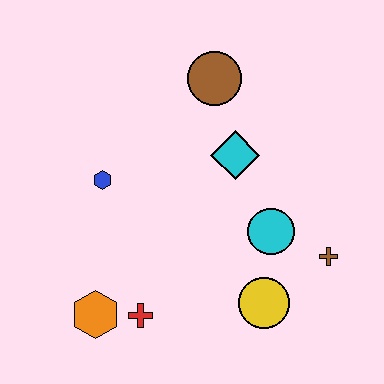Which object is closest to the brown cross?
The cyan circle is closest to the brown cross.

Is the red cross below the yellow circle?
Yes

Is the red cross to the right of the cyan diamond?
No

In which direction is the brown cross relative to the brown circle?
The brown cross is below the brown circle.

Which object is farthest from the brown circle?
The orange hexagon is farthest from the brown circle.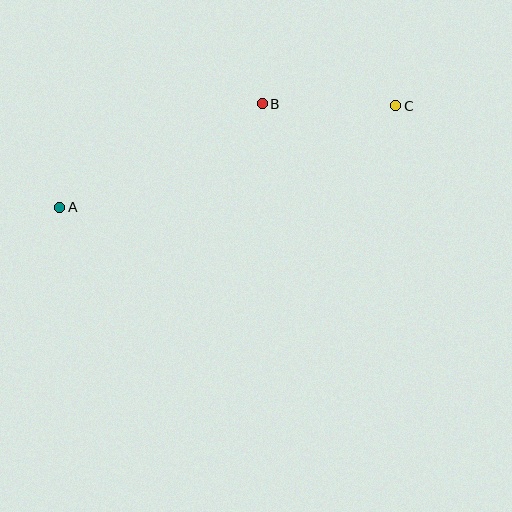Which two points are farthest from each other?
Points A and C are farthest from each other.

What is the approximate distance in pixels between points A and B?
The distance between A and B is approximately 227 pixels.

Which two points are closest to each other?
Points B and C are closest to each other.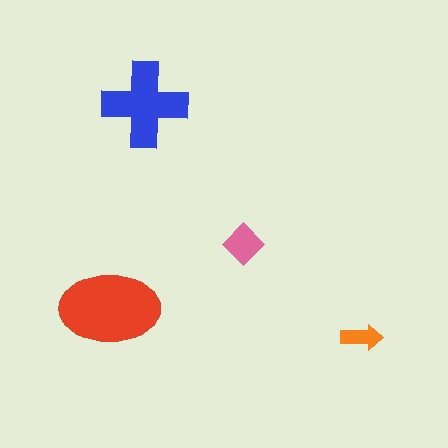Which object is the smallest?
The orange arrow.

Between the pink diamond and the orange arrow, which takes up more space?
The pink diamond.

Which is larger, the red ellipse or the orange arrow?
The red ellipse.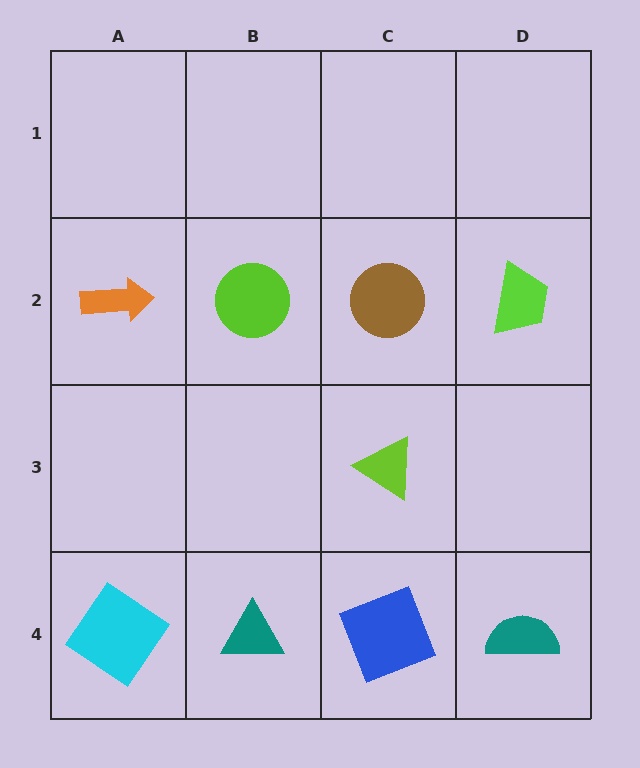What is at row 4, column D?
A teal semicircle.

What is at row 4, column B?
A teal triangle.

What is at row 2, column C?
A brown circle.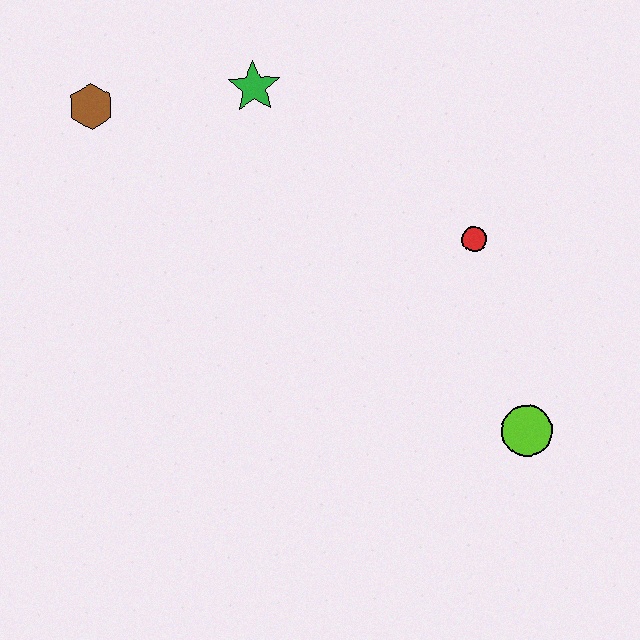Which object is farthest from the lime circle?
The brown hexagon is farthest from the lime circle.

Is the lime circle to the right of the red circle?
Yes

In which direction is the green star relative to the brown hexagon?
The green star is to the right of the brown hexagon.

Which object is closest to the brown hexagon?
The green star is closest to the brown hexagon.